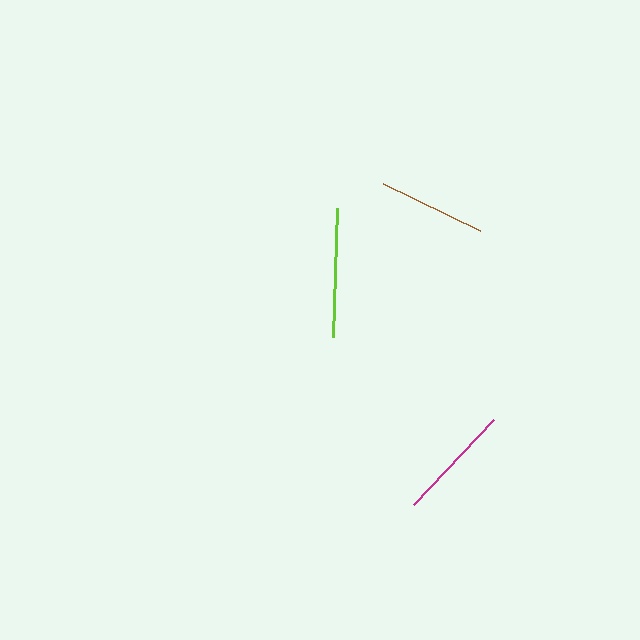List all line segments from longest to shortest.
From longest to shortest: lime, magenta, brown.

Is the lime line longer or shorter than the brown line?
The lime line is longer than the brown line.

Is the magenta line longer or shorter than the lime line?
The lime line is longer than the magenta line.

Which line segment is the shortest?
The brown line is the shortest at approximately 108 pixels.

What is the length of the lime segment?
The lime segment is approximately 128 pixels long.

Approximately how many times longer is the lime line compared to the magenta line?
The lime line is approximately 1.1 times the length of the magenta line.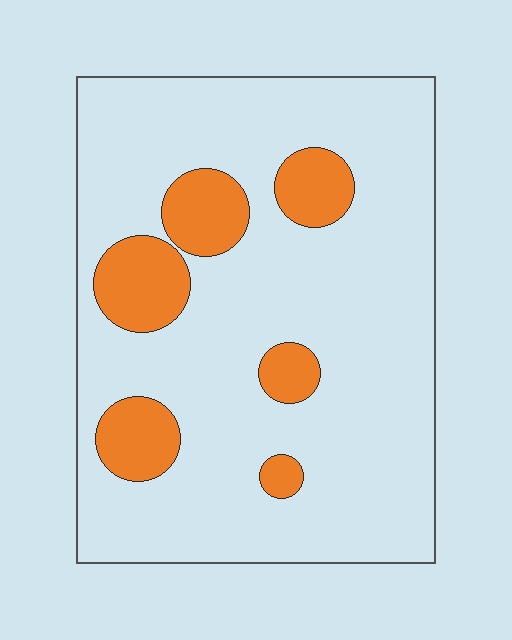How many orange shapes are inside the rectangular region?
6.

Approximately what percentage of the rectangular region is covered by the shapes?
Approximately 15%.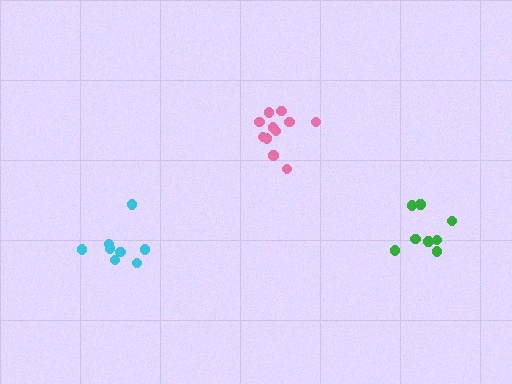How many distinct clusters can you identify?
There are 3 distinct clusters.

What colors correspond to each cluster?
The clusters are colored: pink, green, cyan.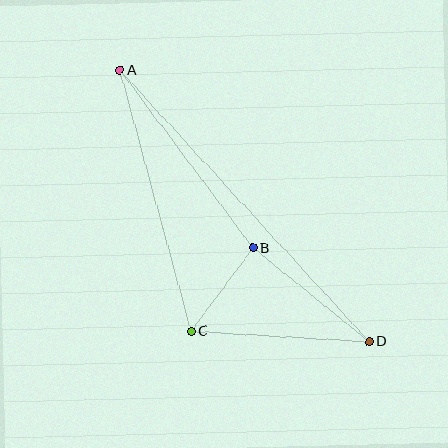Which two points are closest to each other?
Points B and C are closest to each other.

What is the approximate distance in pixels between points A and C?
The distance between A and C is approximately 270 pixels.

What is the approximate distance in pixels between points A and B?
The distance between A and B is approximately 221 pixels.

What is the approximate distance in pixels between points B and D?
The distance between B and D is approximately 150 pixels.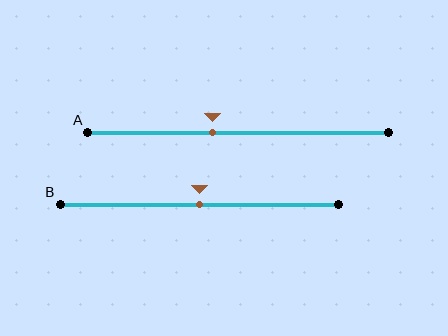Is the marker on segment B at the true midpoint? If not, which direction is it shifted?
Yes, the marker on segment B is at the true midpoint.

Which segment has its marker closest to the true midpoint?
Segment B has its marker closest to the true midpoint.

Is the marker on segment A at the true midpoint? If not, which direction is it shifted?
No, the marker on segment A is shifted to the left by about 8% of the segment length.